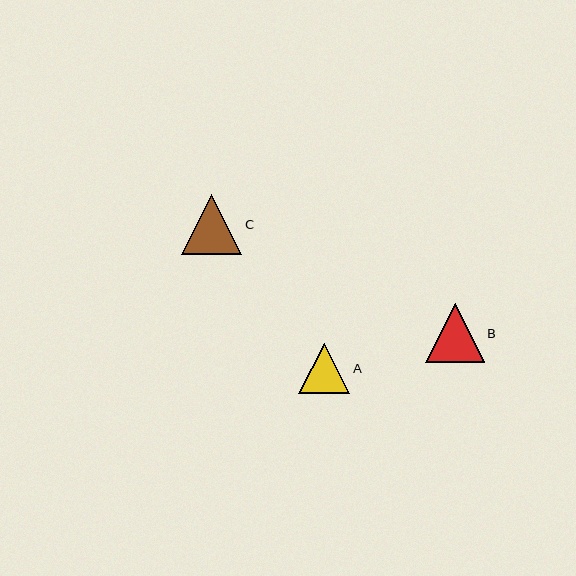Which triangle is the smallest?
Triangle A is the smallest with a size of approximately 51 pixels.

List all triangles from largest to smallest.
From largest to smallest: C, B, A.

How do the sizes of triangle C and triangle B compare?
Triangle C and triangle B are approximately the same size.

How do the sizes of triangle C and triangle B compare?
Triangle C and triangle B are approximately the same size.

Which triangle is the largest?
Triangle C is the largest with a size of approximately 60 pixels.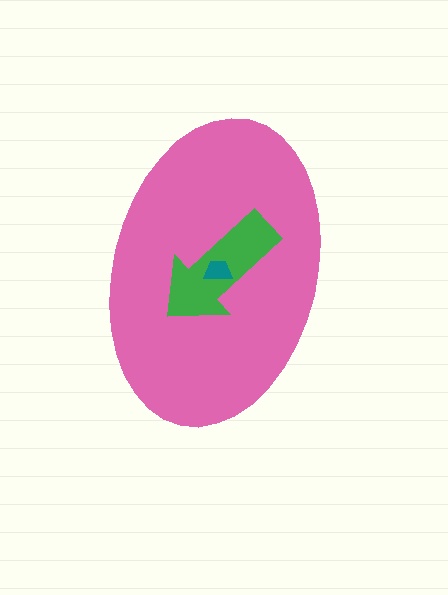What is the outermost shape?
The pink ellipse.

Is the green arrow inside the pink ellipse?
Yes.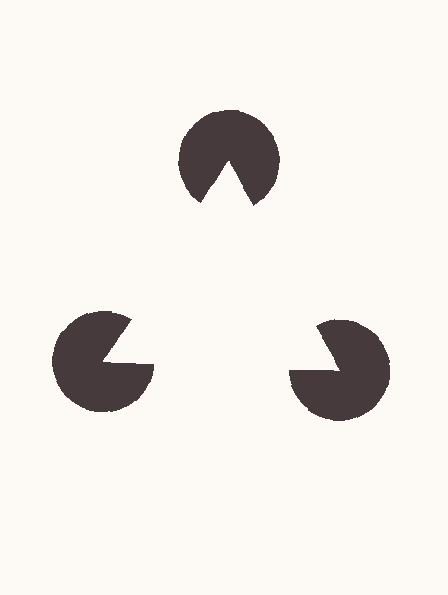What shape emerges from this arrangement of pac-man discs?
An illusory triangle — its edges are inferred from the aligned wedge cuts in the pac-man discs, not physically drawn.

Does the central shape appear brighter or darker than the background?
It typically appears slightly brighter than the background, even though no actual brightness change is drawn.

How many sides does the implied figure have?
3 sides.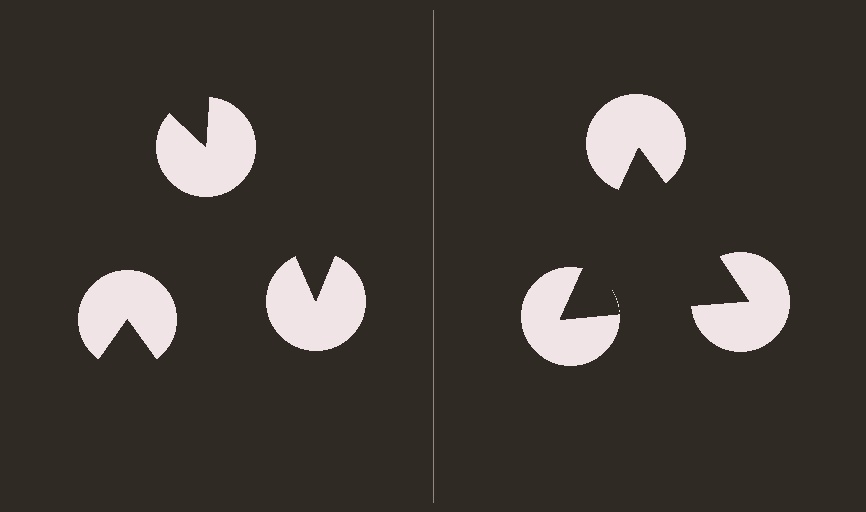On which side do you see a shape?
An illusory triangle appears on the right side. On the left side the wedge cuts are rotated, so no coherent shape forms.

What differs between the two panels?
The pac-man discs are positioned identically on both sides; only the wedge orientations differ. On the right they align to a triangle; on the left they are misaligned.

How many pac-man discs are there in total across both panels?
6 — 3 on each side.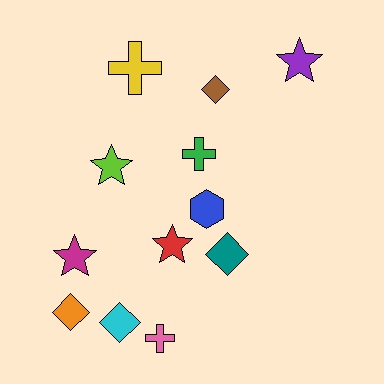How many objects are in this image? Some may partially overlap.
There are 12 objects.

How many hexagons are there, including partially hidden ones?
There is 1 hexagon.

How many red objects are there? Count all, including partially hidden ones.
There is 1 red object.